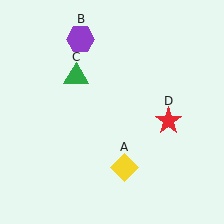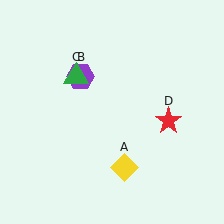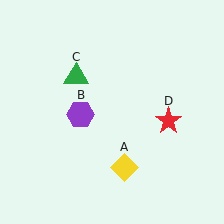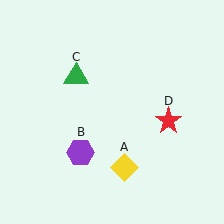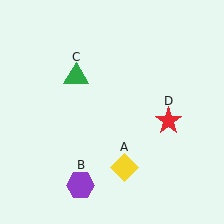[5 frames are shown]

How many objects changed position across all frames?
1 object changed position: purple hexagon (object B).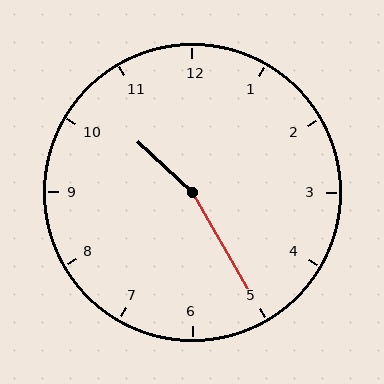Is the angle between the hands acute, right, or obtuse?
It is obtuse.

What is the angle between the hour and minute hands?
Approximately 162 degrees.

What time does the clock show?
10:25.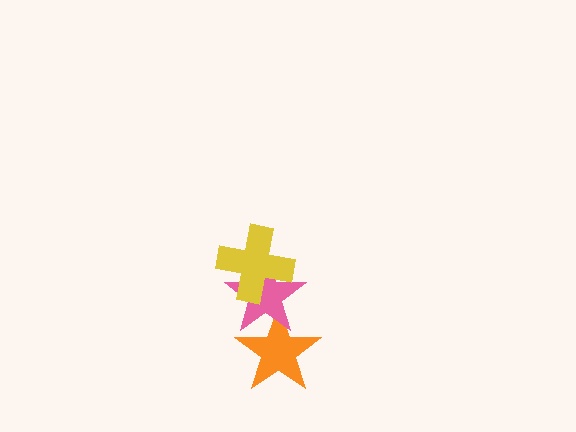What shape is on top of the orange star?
The pink star is on top of the orange star.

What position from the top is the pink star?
The pink star is 2nd from the top.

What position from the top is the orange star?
The orange star is 3rd from the top.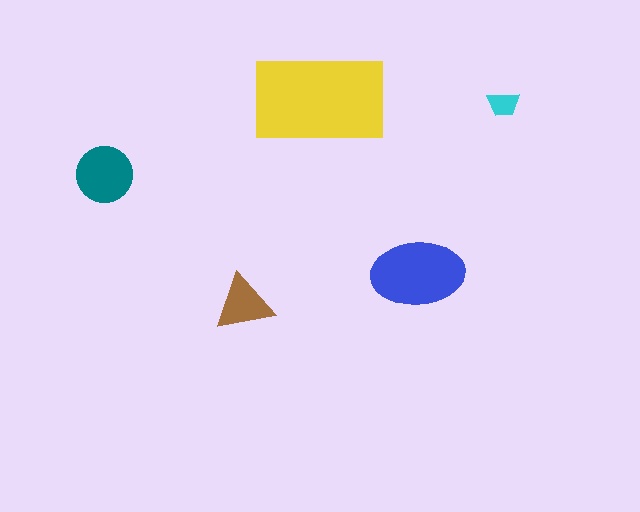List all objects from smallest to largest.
The cyan trapezoid, the brown triangle, the teal circle, the blue ellipse, the yellow rectangle.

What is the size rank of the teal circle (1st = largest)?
3rd.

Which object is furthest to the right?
The cyan trapezoid is rightmost.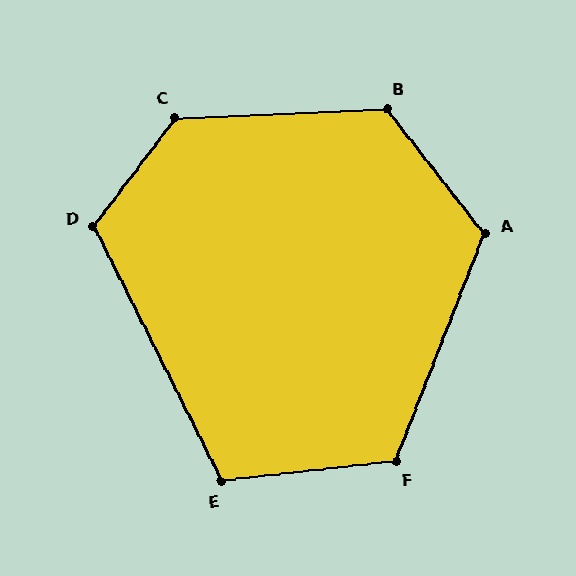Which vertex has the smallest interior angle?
E, at approximately 110 degrees.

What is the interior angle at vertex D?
Approximately 116 degrees (obtuse).